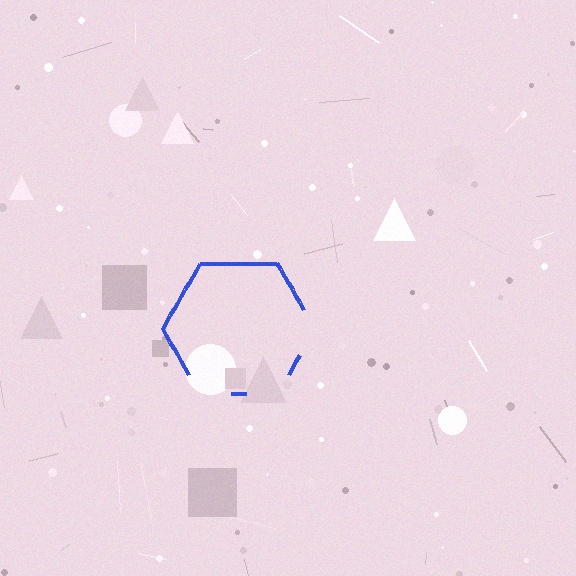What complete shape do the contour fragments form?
The contour fragments form a hexagon.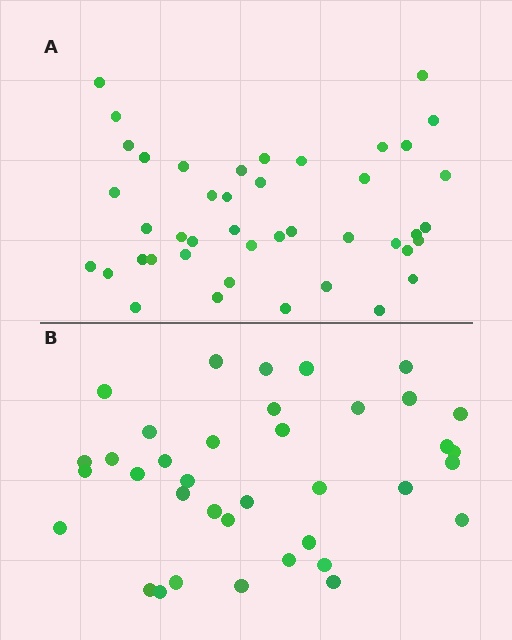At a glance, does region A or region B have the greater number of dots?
Region A (the top region) has more dots.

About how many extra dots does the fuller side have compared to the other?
Region A has about 6 more dots than region B.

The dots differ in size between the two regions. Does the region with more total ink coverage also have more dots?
No. Region B has more total ink coverage because its dots are larger, but region A actually contains more individual dots. Total area can be misleading — the number of items is what matters here.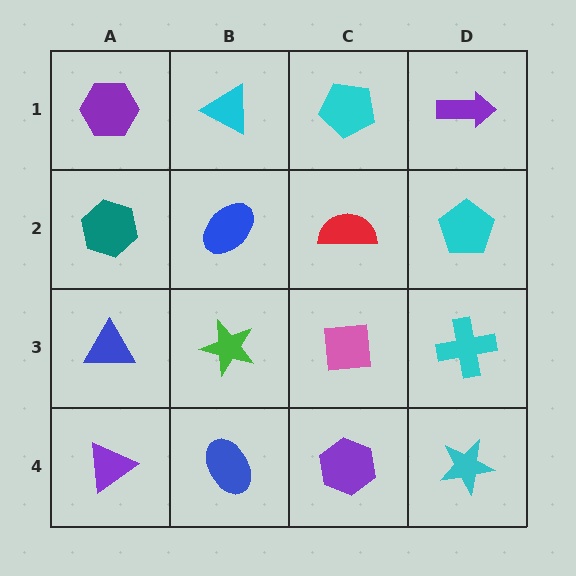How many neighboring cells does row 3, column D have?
3.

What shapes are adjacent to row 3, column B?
A blue ellipse (row 2, column B), a blue ellipse (row 4, column B), a blue triangle (row 3, column A), a pink square (row 3, column C).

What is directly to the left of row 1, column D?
A cyan pentagon.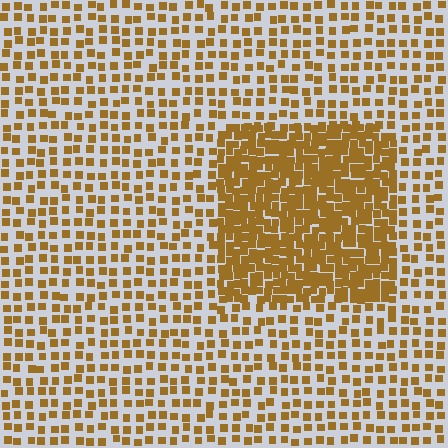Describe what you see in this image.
The image contains small brown elements arranged at two different densities. A rectangle-shaped region is visible where the elements are more densely packed than the surrounding area.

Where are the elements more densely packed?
The elements are more densely packed inside the rectangle boundary.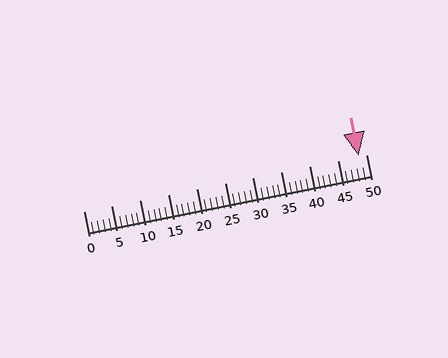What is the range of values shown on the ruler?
The ruler shows values from 0 to 50.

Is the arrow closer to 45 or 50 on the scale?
The arrow is closer to 50.